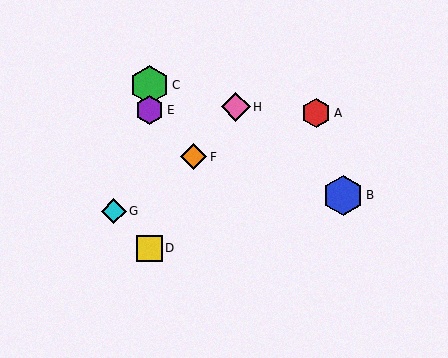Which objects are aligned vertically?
Objects C, D, E are aligned vertically.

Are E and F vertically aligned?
No, E is at x≈149 and F is at x≈194.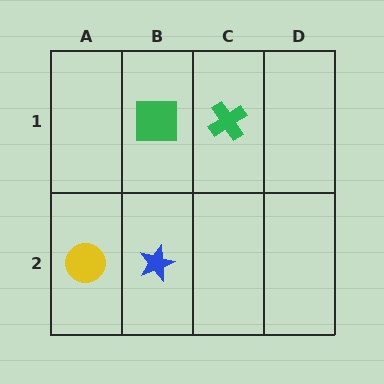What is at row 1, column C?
A green cross.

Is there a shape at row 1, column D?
No, that cell is empty.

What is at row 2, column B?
A blue star.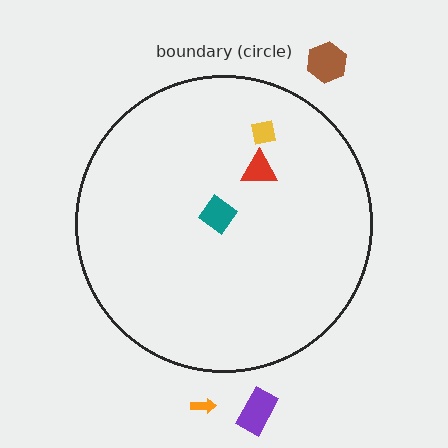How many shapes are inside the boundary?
3 inside, 3 outside.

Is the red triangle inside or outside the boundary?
Inside.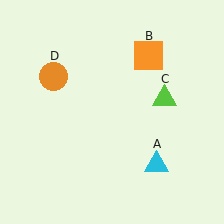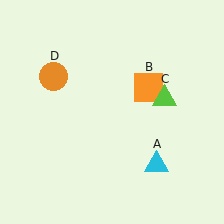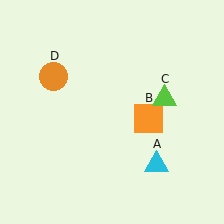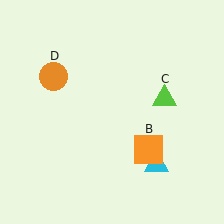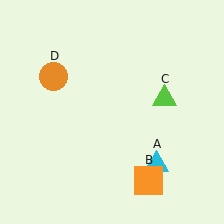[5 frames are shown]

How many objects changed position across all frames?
1 object changed position: orange square (object B).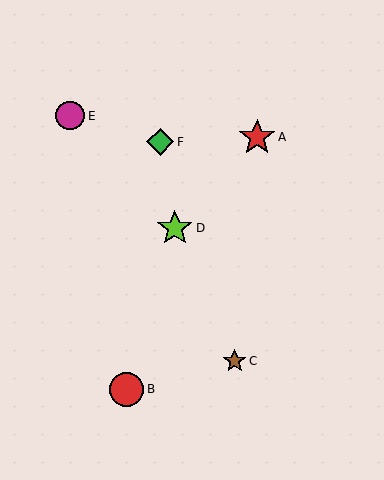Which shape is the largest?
The red star (labeled A) is the largest.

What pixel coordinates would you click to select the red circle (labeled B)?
Click at (127, 389) to select the red circle B.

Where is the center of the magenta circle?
The center of the magenta circle is at (70, 116).